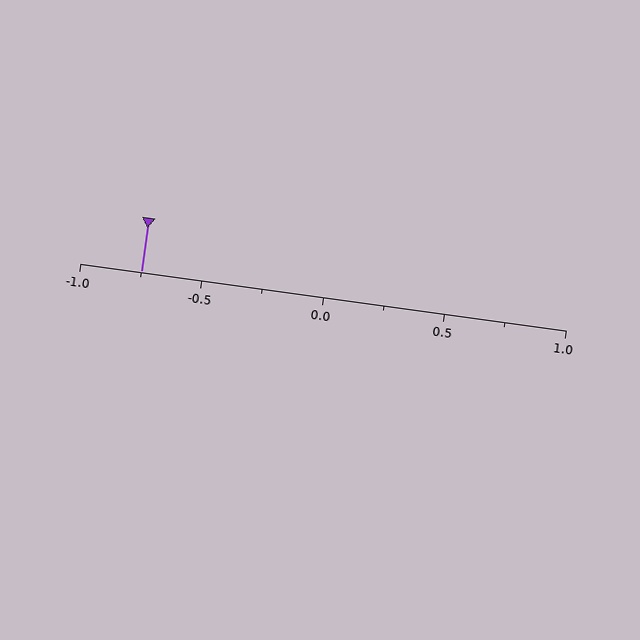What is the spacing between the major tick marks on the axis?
The major ticks are spaced 0.5 apart.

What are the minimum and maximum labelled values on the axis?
The axis runs from -1.0 to 1.0.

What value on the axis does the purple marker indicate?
The marker indicates approximately -0.75.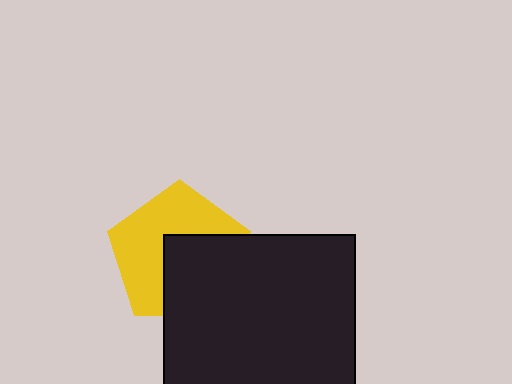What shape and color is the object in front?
The object in front is a black square.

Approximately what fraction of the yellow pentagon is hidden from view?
Roughly 44% of the yellow pentagon is hidden behind the black square.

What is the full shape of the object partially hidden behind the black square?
The partially hidden object is a yellow pentagon.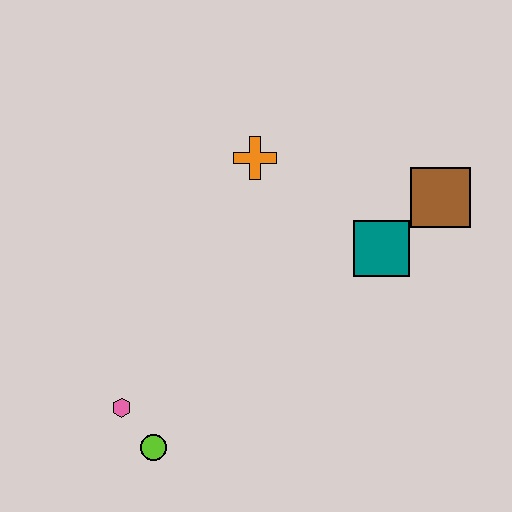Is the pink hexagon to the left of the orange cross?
Yes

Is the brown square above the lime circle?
Yes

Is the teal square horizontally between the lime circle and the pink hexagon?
No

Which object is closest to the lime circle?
The pink hexagon is closest to the lime circle.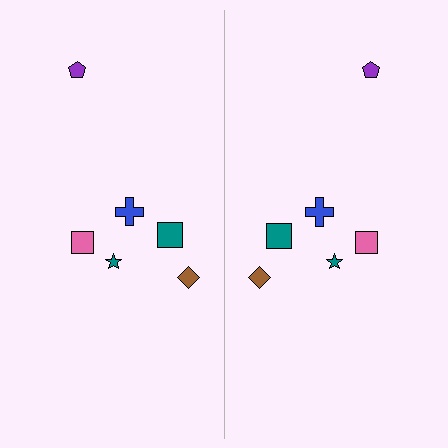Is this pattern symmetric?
Yes, this pattern has bilateral (reflection) symmetry.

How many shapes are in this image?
There are 12 shapes in this image.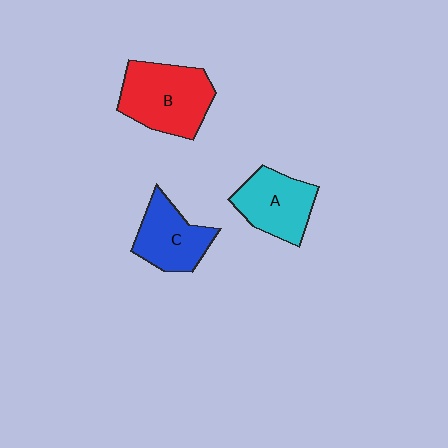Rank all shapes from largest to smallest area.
From largest to smallest: B (red), A (cyan), C (blue).